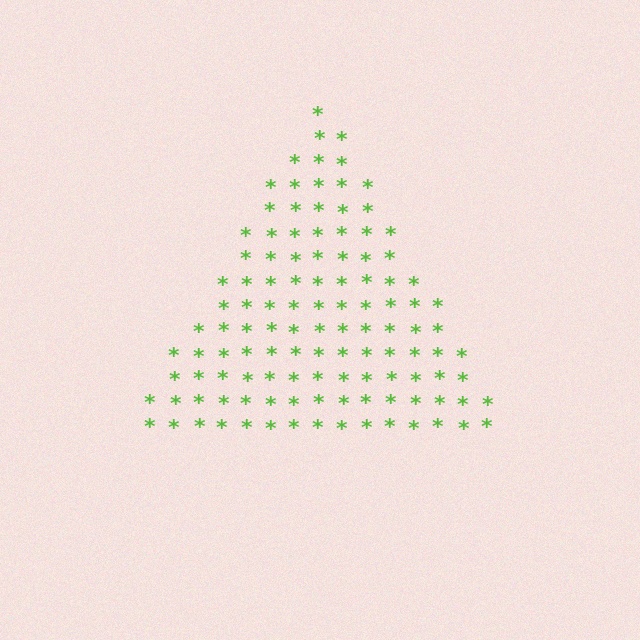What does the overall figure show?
The overall figure shows a triangle.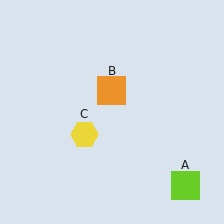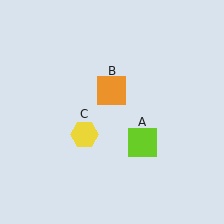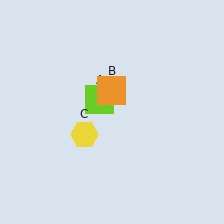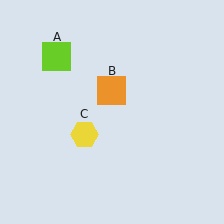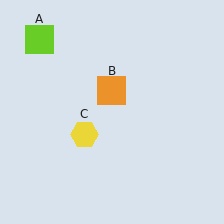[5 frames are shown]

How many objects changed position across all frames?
1 object changed position: lime square (object A).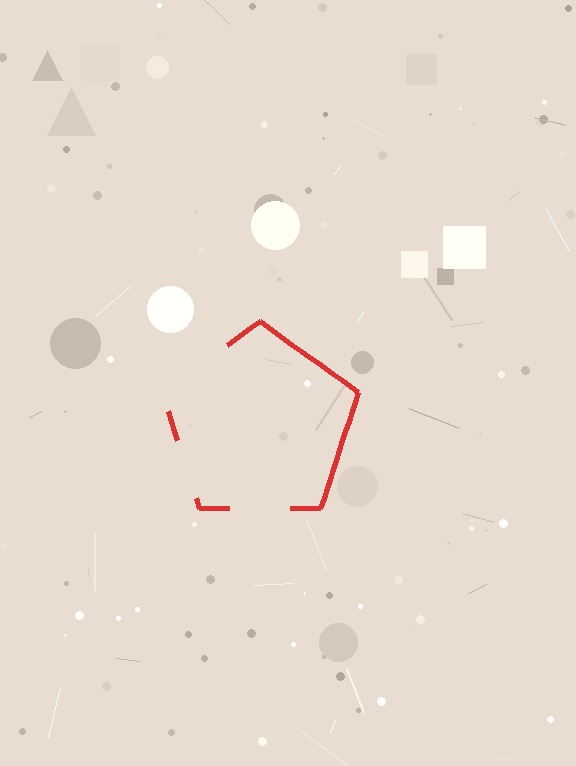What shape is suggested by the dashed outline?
The dashed outline suggests a pentagon.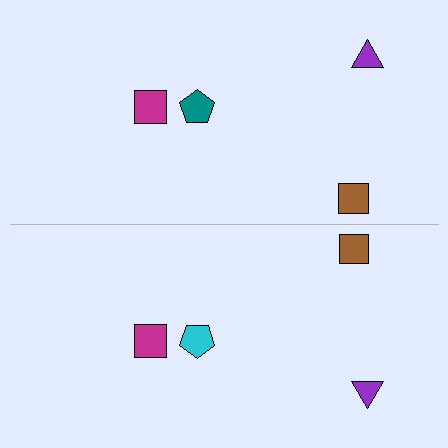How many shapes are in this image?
There are 8 shapes in this image.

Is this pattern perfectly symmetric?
No, the pattern is not perfectly symmetric. The cyan pentagon on the bottom side breaks the symmetry — its mirror counterpart is teal.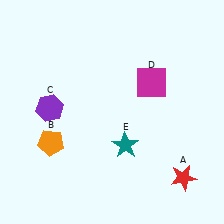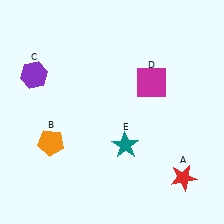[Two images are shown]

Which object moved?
The purple hexagon (C) moved up.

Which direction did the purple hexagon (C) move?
The purple hexagon (C) moved up.